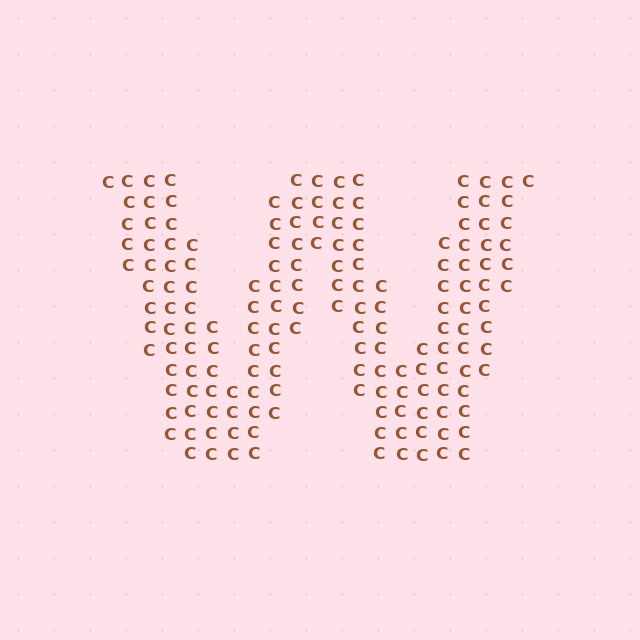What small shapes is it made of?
It is made of small letter C's.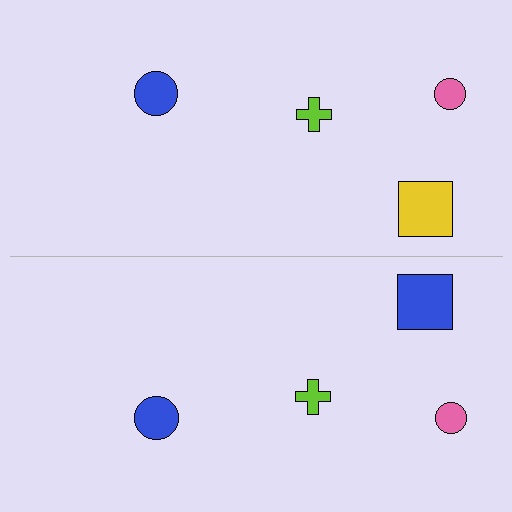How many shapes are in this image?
There are 8 shapes in this image.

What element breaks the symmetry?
The blue square on the bottom side breaks the symmetry — its mirror counterpart is yellow.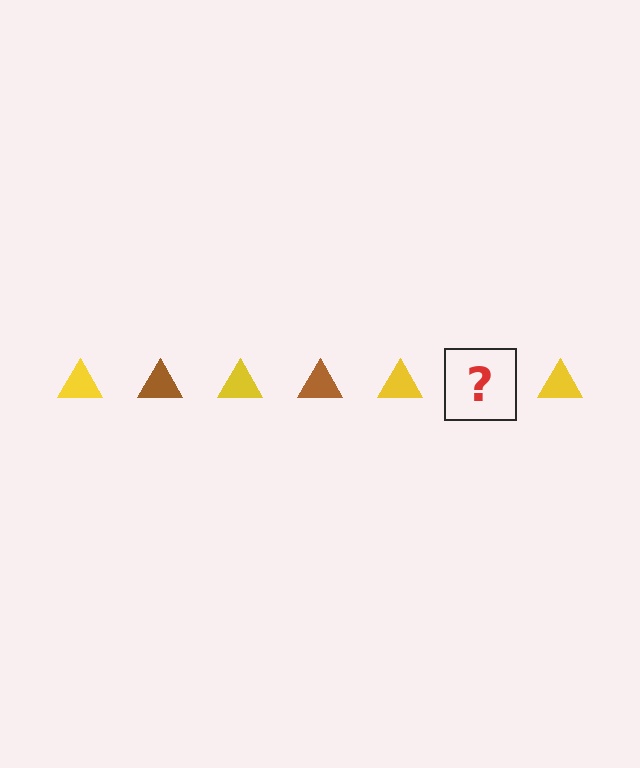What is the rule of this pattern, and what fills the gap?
The rule is that the pattern cycles through yellow, brown triangles. The gap should be filled with a brown triangle.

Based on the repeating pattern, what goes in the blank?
The blank should be a brown triangle.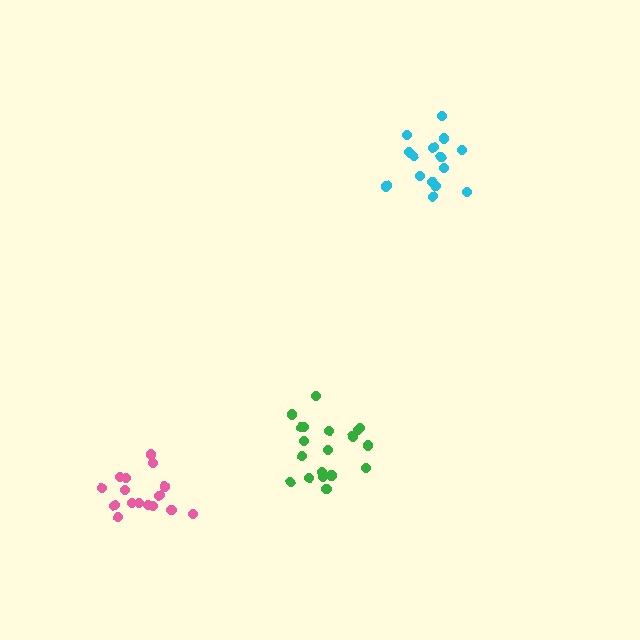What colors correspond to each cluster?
The clusters are colored: green, cyan, pink.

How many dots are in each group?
Group 1: 19 dots, Group 2: 15 dots, Group 3: 16 dots (50 total).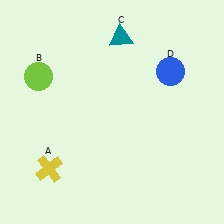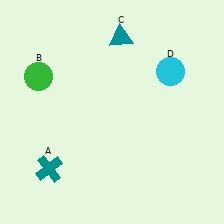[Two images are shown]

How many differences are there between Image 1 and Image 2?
There are 3 differences between the two images.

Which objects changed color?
A changed from yellow to teal. B changed from lime to green. D changed from blue to cyan.